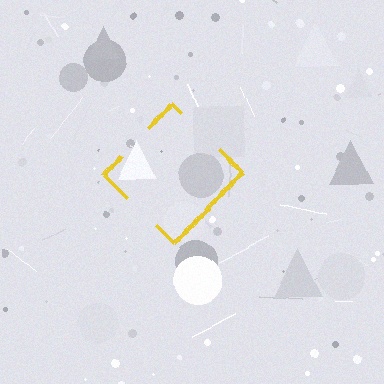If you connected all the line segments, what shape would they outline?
They would outline a diamond.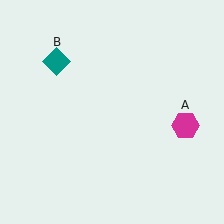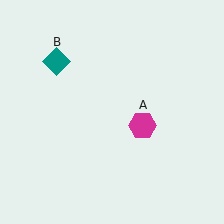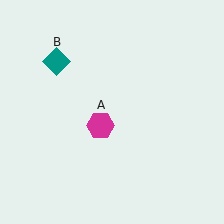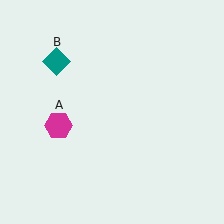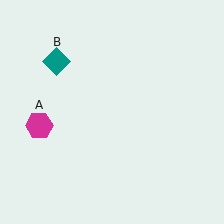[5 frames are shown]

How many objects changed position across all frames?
1 object changed position: magenta hexagon (object A).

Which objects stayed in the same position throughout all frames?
Teal diamond (object B) remained stationary.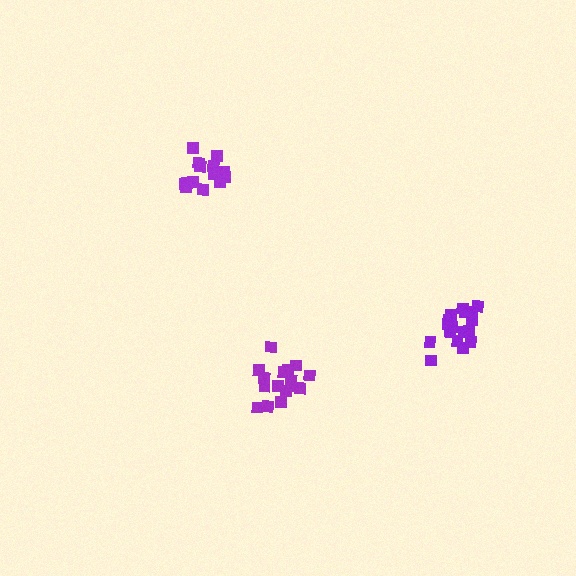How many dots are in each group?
Group 1: 14 dots, Group 2: 16 dots, Group 3: 17 dots (47 total).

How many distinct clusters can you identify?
There are 3 distinct clusters.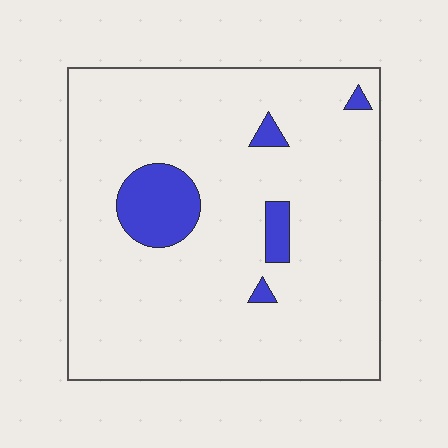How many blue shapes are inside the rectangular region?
5.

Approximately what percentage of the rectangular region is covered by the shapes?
Approximately 10%.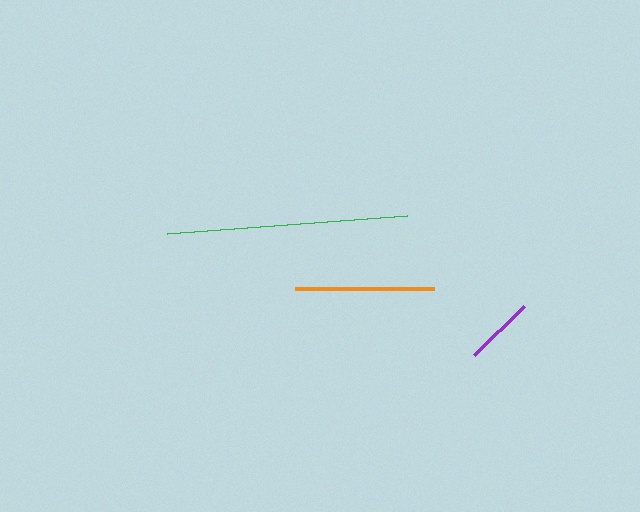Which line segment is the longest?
The green line is the longest at approximately 240 pixels.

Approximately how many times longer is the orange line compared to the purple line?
The orange line is approximately 2.0 times the length of the purple line.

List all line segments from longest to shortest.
From longest to shortest: green, orange, purple.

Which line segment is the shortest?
The purple line is the shortest at approximately 70 pixels.